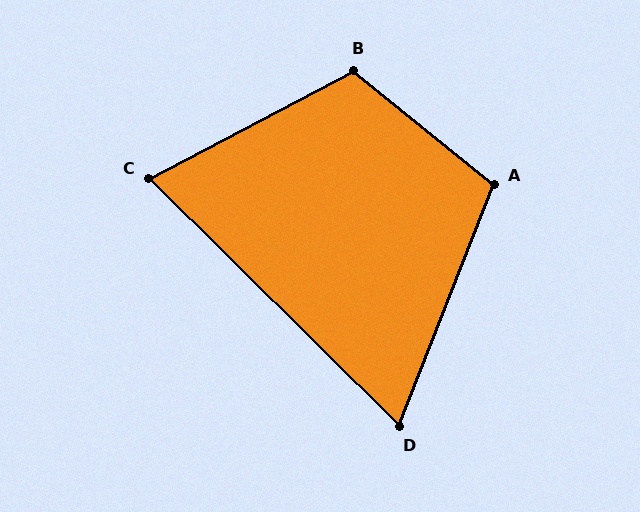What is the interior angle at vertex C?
Approximately 72 degrees (acute).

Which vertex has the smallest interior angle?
D, at approximately 67 degrees.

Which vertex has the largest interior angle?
B, at approximately 113 degrees.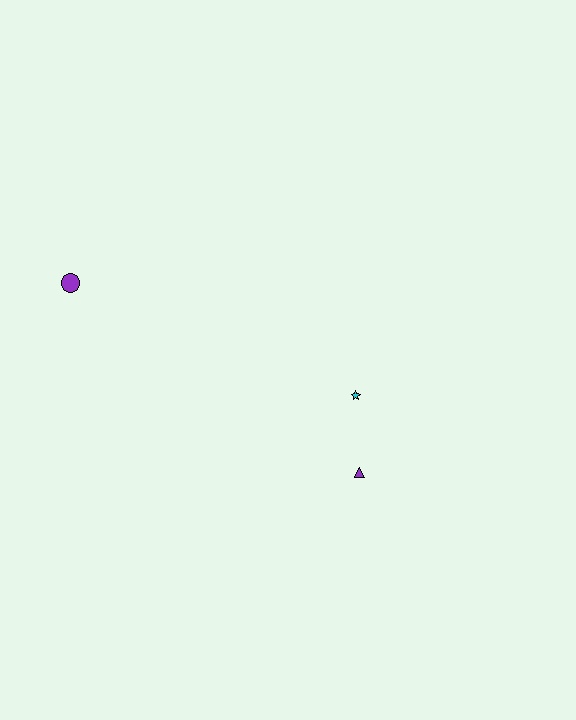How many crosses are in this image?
There are no crosses.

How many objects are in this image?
There are 3 objects.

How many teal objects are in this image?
There are no teal objects.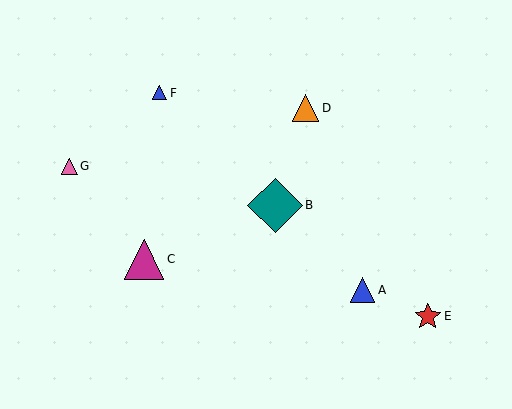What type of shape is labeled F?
Shape F is a blue triangle.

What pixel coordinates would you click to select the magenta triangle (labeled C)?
Click at (144, 259) to select the magenta triangle C.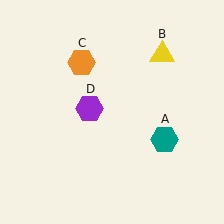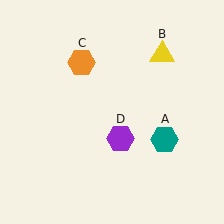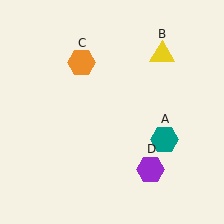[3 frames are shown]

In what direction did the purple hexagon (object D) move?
The purple hexagon (object D) moved down and to the right.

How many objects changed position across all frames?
1 object changed position: purple hexagon (object D).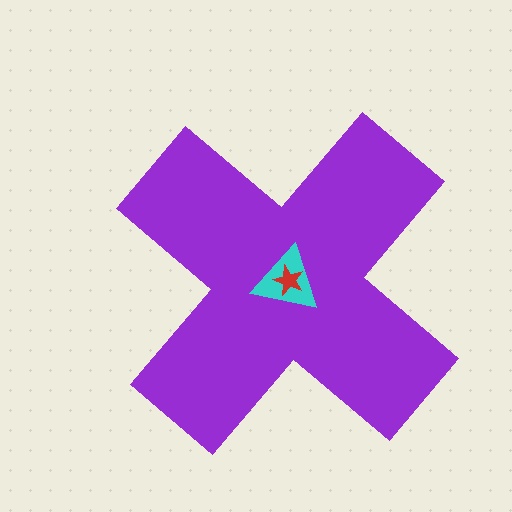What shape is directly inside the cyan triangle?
The red star.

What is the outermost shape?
The purple cross.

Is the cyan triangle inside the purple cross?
Yes.